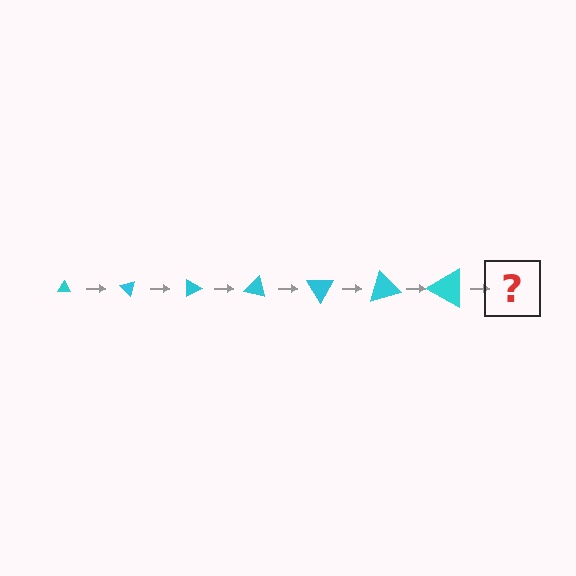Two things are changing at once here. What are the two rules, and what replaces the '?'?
The two rules are that the triangle grows larger each step and it rotates 45 degrees each step. The '?' should be a triangle, larger than the previous one and rotated 315 degrees from the start.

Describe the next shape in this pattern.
It should be a triangle, larger than the previous one and rotated 315 degrees from the start.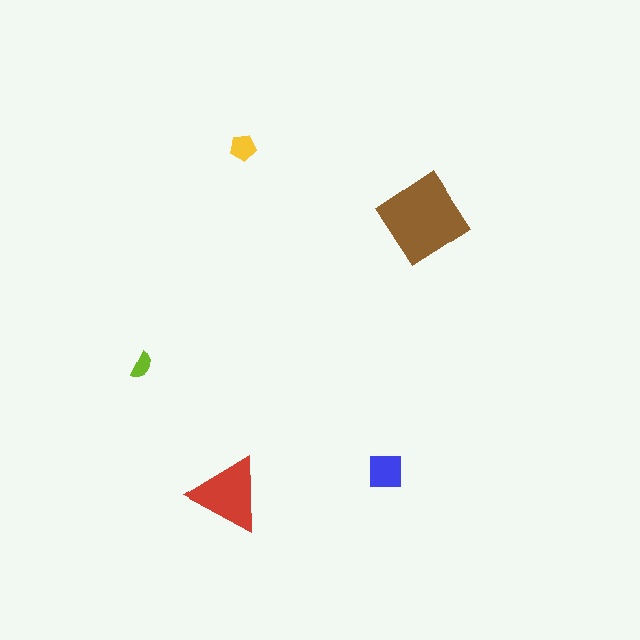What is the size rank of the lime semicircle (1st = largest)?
5th.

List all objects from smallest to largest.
The lime semicircle, the yellow pentagon, the blue square, the red triangle, the brown diamond.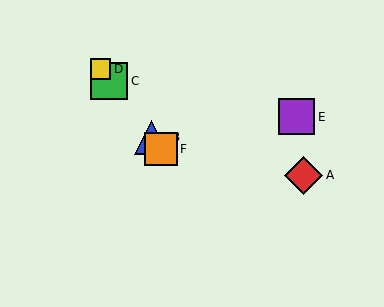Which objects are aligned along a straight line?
Objects B, C, D, F are aligned along a straight line.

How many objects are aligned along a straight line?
4 objects (B, C, D, F) are aligned along a straight line.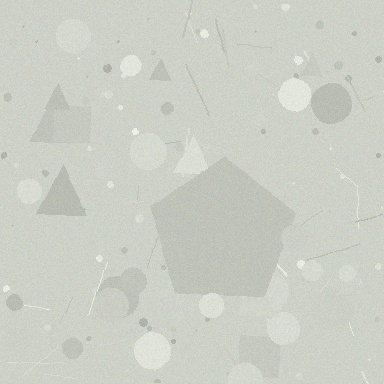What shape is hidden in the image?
A pentagon is hidden in the image.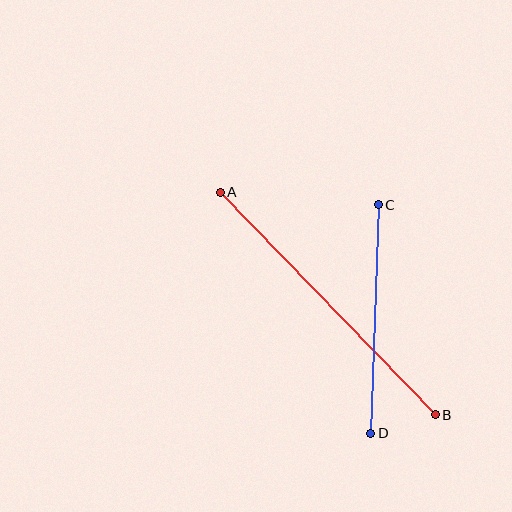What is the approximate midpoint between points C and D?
The midpoint is at approximately (374, 319) pixels.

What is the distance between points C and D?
The distance is approximately 229 pixels.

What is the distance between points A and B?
The distance is approximately 309 pixels.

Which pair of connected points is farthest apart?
Points A and B are farthest apart.